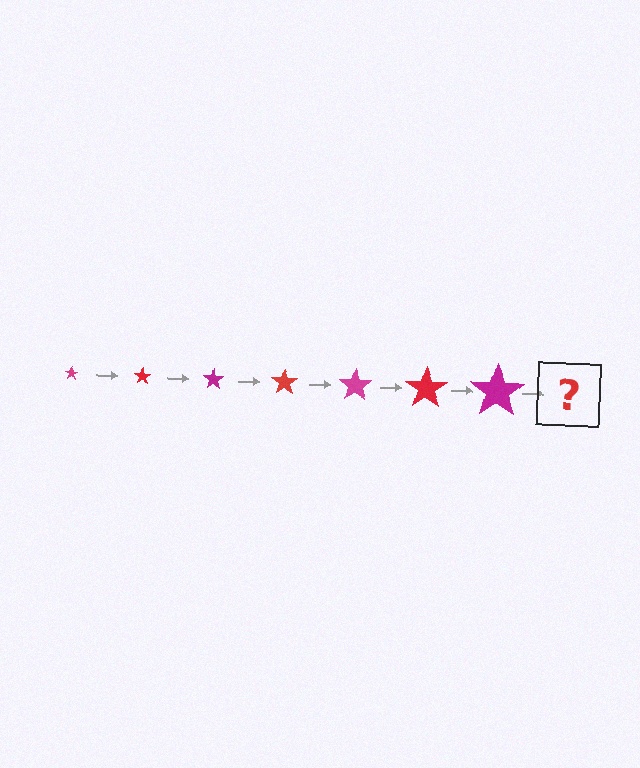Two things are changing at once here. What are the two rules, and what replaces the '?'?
The two rules are that the star grows larger each step and the color cycles through magenta and red. The '?' should be a red star, larger than the previous one.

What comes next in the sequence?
The next element should be a red star, larger than the previous one.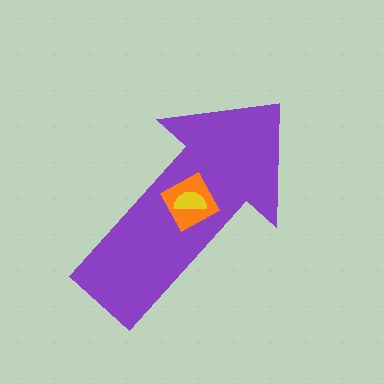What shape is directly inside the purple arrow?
The orange diamond.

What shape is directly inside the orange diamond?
The yellow semicircle.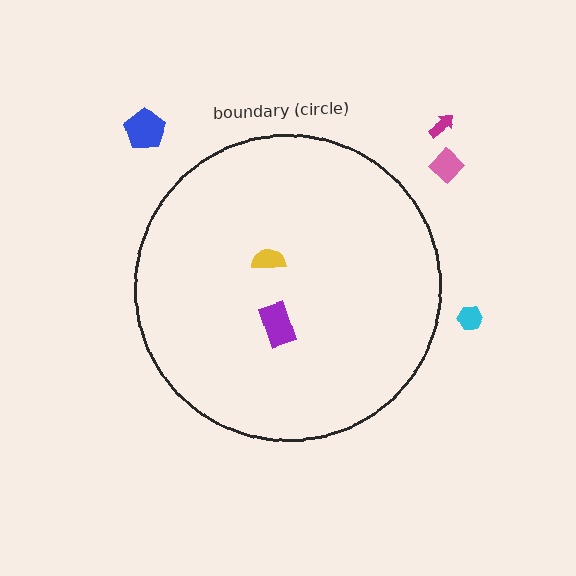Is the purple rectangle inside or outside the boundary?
Inside.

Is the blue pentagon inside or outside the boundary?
Outside.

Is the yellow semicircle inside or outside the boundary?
Inside.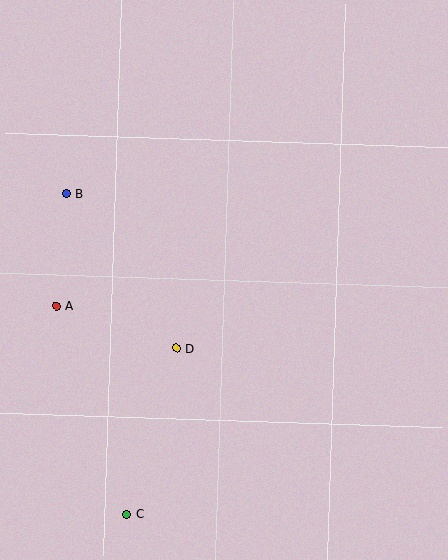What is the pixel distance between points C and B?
The distance between C and B is 327 pixels.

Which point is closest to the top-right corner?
Point B is closest to the top-right corner.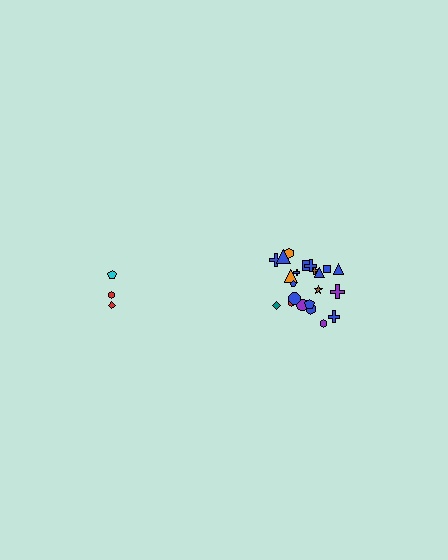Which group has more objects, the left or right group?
The right group.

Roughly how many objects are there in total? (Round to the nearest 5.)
Roughly 25 objects in total.